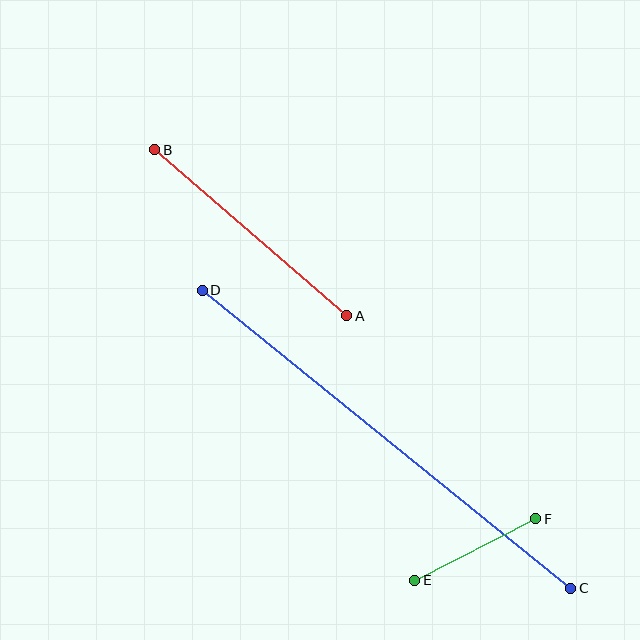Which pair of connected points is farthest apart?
Points C and D are farthest apart.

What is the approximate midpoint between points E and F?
The midpoint is at approximately (475, 549) pixels.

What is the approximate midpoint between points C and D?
The midpoint is at approximately (387, 439) pixels.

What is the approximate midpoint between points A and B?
The midpoint is at approximately (251, 233) pixels.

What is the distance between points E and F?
The distance is approximately 136 pixels.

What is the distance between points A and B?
The distance is approximately 254 pixels.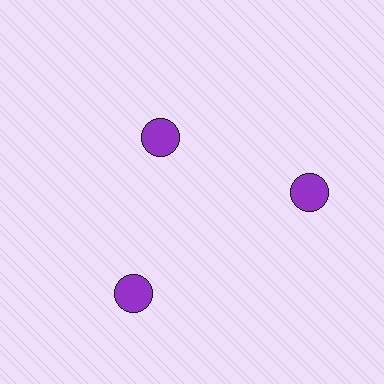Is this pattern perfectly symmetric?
No. The 3 purple circles are arranged in a ring, but one element near the 11 o'clock position is pulled inward toward the center, breaking the 3-fold rotational symmetry.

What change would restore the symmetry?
The symmetry would be restored by moving it outward, back onto the ring so that all 3 circles sit at equal angles and equal distance from the center.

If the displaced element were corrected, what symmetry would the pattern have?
It would have 3-fold rotational symmetry — the pattern would map onto itself every 120 degrees.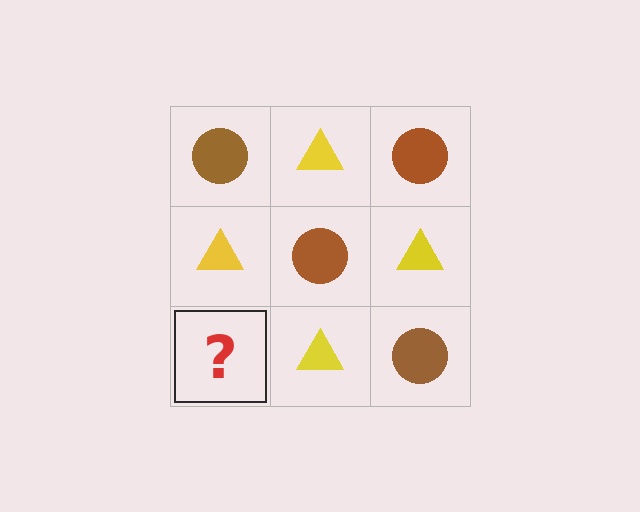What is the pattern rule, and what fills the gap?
The rule is that it alternates brown circle and yellow triangle in a checkerboard pattern. The gap should be filled with a brown circle.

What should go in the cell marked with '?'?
The missing cell should contain a brown circle.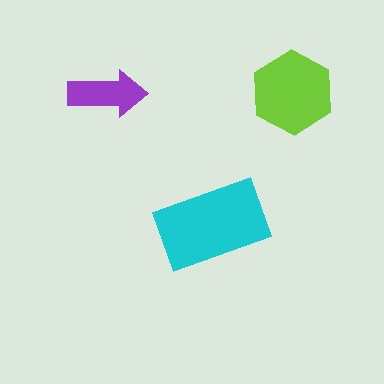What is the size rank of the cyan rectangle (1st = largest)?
1st.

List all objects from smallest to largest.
The purple arrow, the lime hexagon, the cyan rectangle.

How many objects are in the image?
There are 3 objects in the image.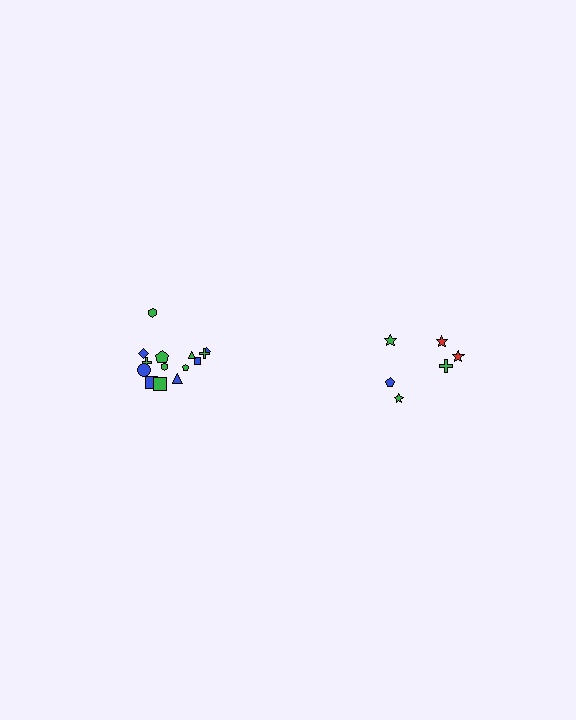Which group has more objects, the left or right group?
The left group.